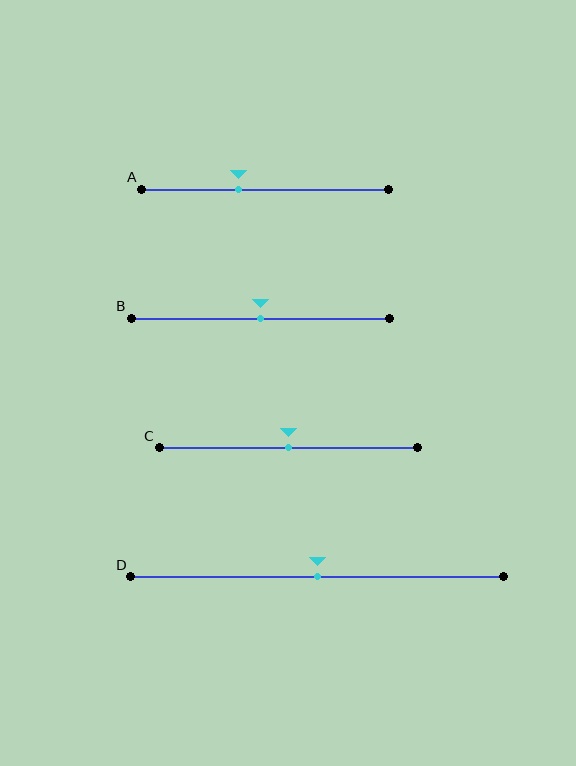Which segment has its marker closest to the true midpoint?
Segment B has its marker closest to the true midpoint.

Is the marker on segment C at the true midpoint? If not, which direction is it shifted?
Yes, the marker on segment C is at the true midpoint.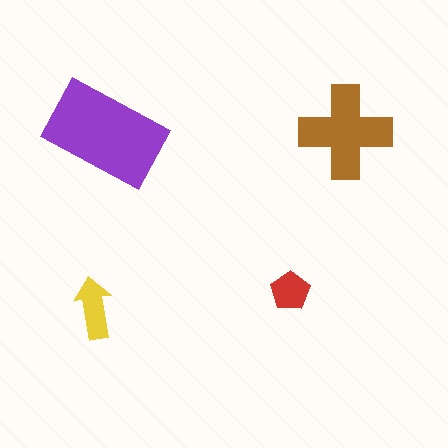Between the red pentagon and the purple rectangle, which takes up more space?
The purple rectangle.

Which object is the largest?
The purple rectangle.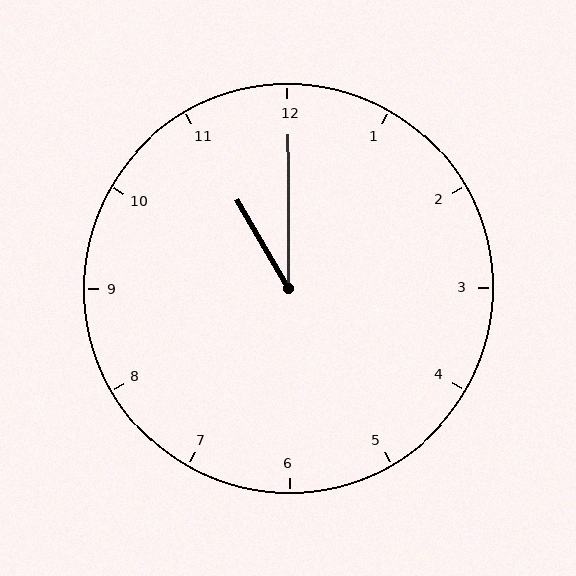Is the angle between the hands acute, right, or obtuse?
It is acute.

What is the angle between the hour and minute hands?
Approximately 30 degrees.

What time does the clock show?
11:00.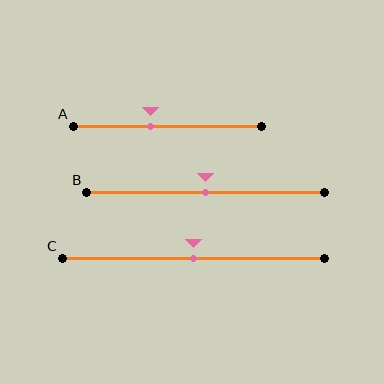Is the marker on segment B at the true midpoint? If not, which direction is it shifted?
Yes, the marker on segment B is at the true midpoint.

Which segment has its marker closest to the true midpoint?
Segment B has its marker closest to the true midpoint.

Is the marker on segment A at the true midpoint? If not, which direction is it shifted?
No, the marker on segment A is shifted to the left by about 9% of the segment length.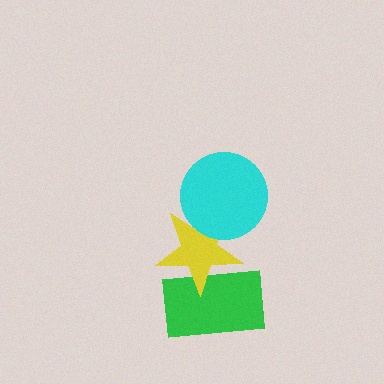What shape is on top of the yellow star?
The cyan circle is on top of the yellow star.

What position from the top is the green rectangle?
The green rectangle is 3rd from the top.